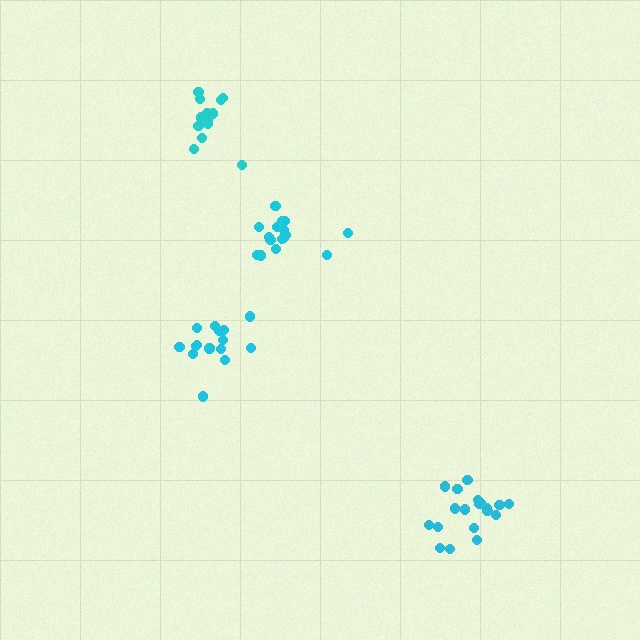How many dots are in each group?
Group 1: 16 dots, Group 2: 16 dots, Group 3: 19 dots, Group 4: 13 dots (64 total).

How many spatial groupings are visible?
There are 4 spatial groupings.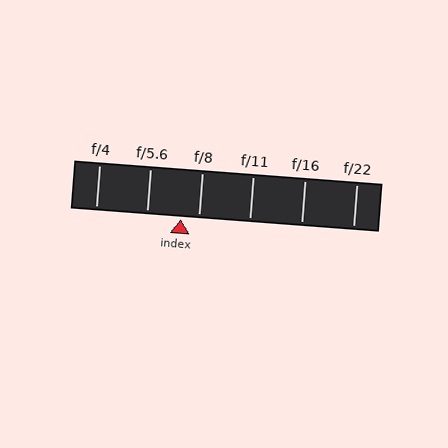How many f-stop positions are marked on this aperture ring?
There are 6 f-stop positions marked.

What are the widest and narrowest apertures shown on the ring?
The widest aperture shown is f/4 and the narrowest is f/22.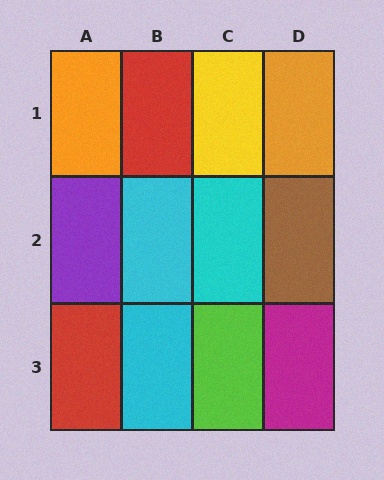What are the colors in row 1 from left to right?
Orange, red, yellow, orange.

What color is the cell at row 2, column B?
Cyan.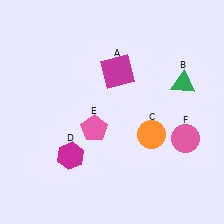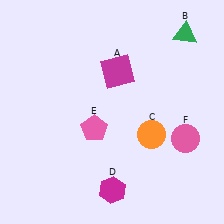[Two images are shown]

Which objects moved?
The objects that moved are: the green triangle (B), the magenta hexagon (D).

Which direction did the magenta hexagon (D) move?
The magenta hexagon (D) moved right.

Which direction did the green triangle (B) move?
The green triangle (B) moved up.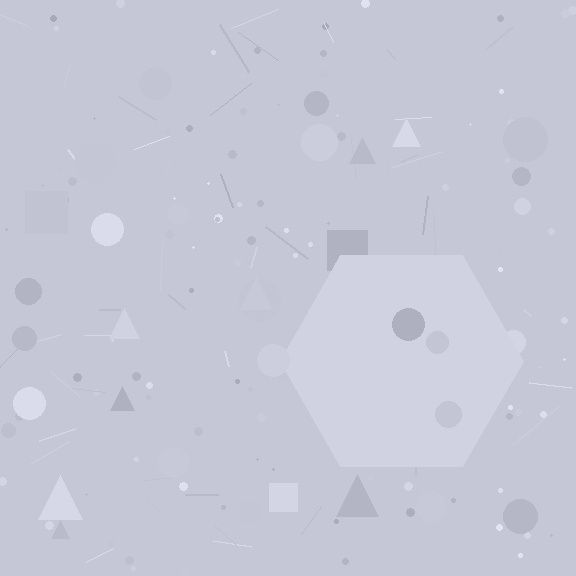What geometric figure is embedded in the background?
A hexagon is embedded in the background.